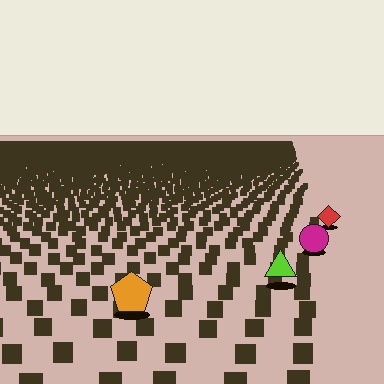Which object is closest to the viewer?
The orange pentagon is closest. The texture marks near it are larger and more spread out.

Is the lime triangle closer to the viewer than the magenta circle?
Yes. The lime triangle is closer — you can tell from the texture gradient: the ground texture is coarser near it.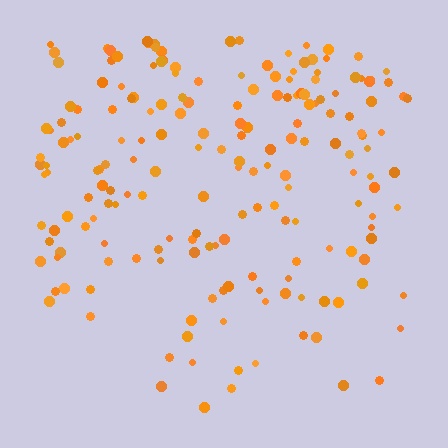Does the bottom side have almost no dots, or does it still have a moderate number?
Still a moderate number, just noticeably fewer than the top.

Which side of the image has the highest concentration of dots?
The top.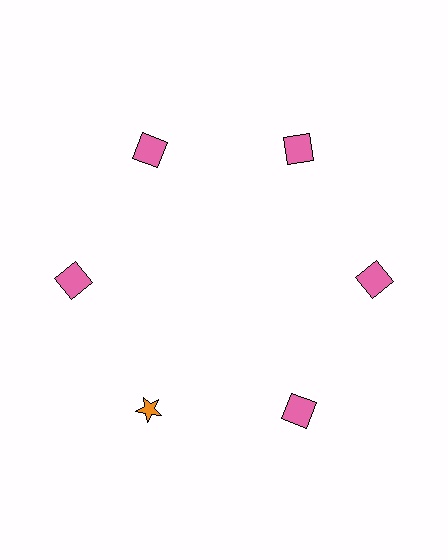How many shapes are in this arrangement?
There are 6 shapes arranged in a ring pattern.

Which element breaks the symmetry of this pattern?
The orange star at roughly the 7 o'clock position breaks the symmetry. All other shapes are pink squares.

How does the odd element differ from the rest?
It differs in both color (orange instead of pink) and shape (star instead of square).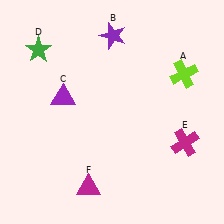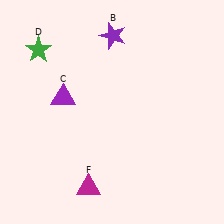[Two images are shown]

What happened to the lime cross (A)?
The lime cross (A) was removed in Image 2. It was in the top-right area of Image 1.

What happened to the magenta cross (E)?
The magenta cross (E) was removed in Image 2. It was in the bottom-right area of Image 1.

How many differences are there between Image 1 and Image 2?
There are 2 differences between the two images.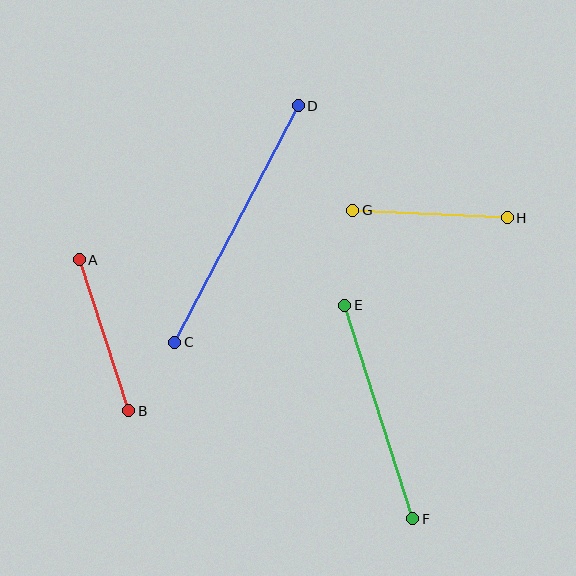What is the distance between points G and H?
The distance is approximately 155 pixels.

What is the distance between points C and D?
The distance is approximately 267 pixels.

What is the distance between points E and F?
The distance is approximately 224 pixels.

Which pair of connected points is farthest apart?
Points C and D are farthest apart.